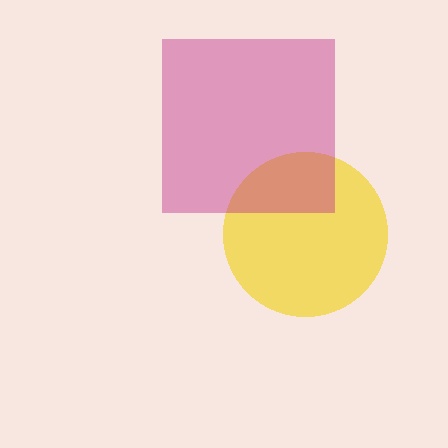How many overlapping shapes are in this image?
There are 2 overlapping shapes in the image.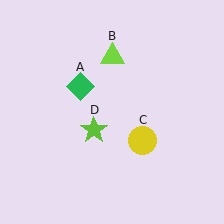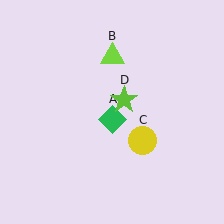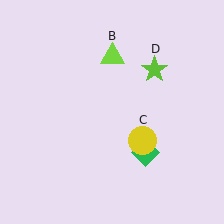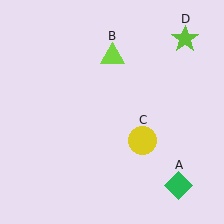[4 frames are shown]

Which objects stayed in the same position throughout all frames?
Lime triangle (object B) and yellow circle (object C) remained stationary.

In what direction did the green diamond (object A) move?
The green diamond (object A) moved down and to the right.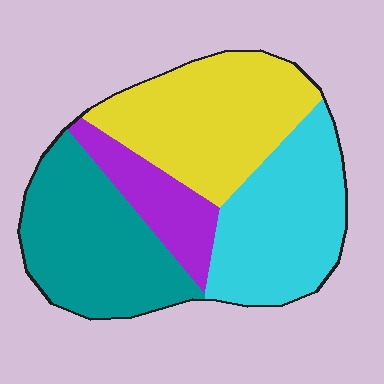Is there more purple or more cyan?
Cyan.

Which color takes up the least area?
Purple, at roughly 10%.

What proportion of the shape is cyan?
Cyan takes up between a sixth and a third of the shape.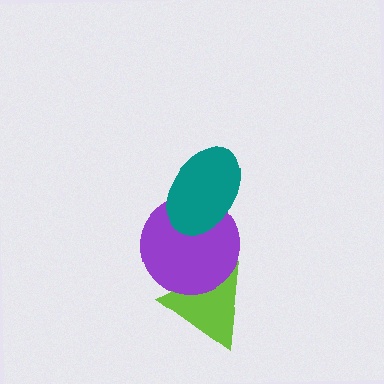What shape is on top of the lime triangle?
The purple circle is on top of the lime triangle.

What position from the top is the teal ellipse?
The teal ellipse is 1st from the top.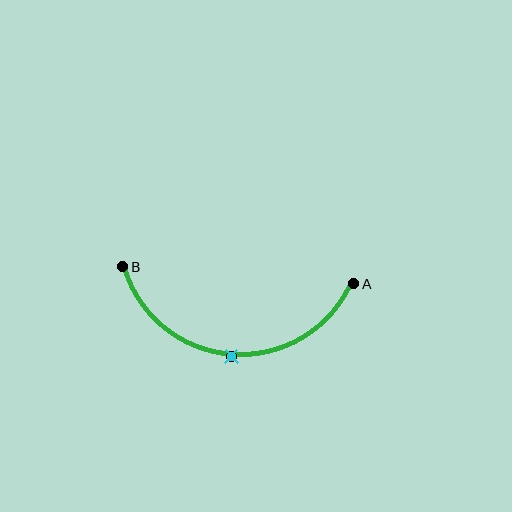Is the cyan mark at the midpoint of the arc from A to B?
Yes. The cyan mark lies on the arc at equal arc-length from both A and B — it is the arc midpoint.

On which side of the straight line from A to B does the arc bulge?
The arc bulges below the straight line connecting A and B.